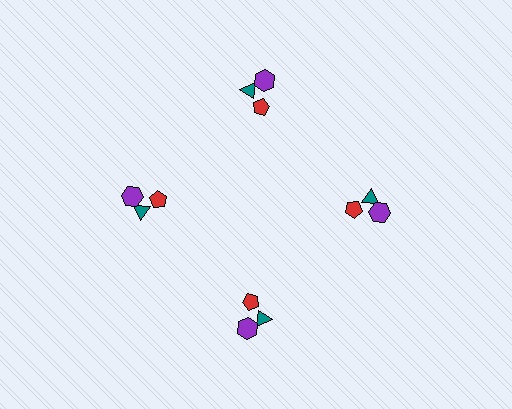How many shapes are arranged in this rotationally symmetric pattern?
There are 12 shapes, arranged in 4 groups of 3.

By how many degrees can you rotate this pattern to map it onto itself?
The pattern maps onto itself every 90 degrees of rotation.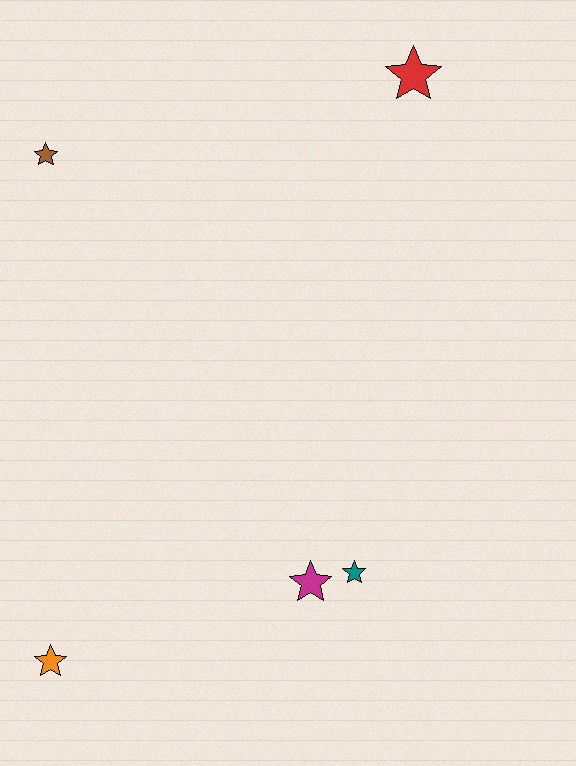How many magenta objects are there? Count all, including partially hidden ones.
There is 1 magenta object.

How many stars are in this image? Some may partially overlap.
There are 5 stars.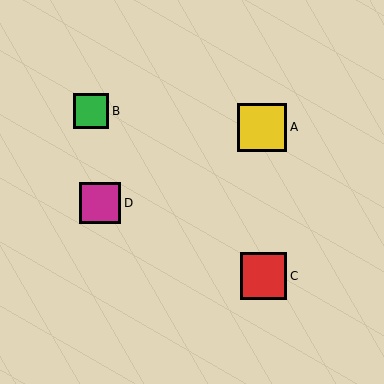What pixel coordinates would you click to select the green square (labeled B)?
Click at (91, 111) to select the green square B.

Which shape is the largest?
The yellow square (labeled A) is the largest.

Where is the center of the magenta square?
The center of the magenta square is at (100, 203).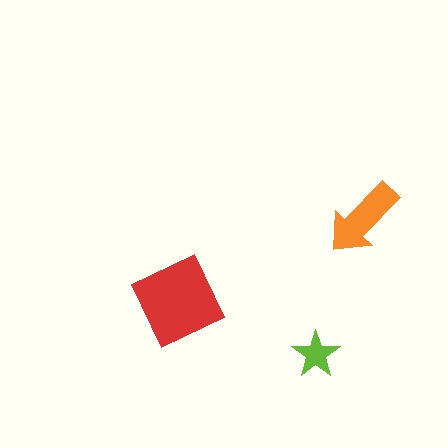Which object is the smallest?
The lime star.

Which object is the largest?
The red square.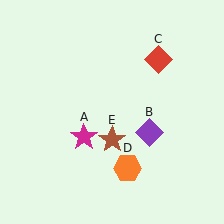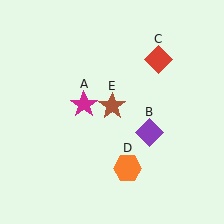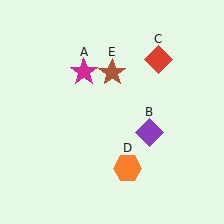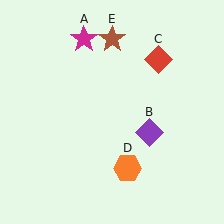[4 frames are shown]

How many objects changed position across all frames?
2 objects changed position: magenta star (object A), brown star (object E).